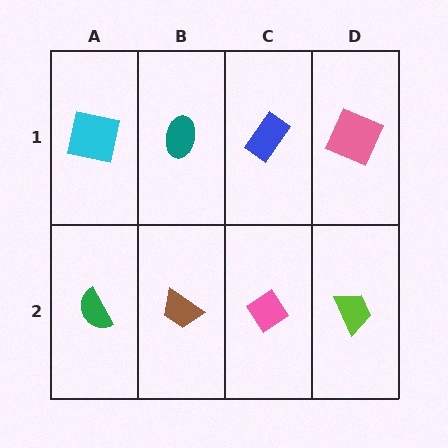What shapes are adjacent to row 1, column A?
A green semicircle (row 2, column A), a teal ellipse (row 1, column B).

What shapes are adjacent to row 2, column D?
A pink square (row 1, column D), a pink diamond (row 2, column C).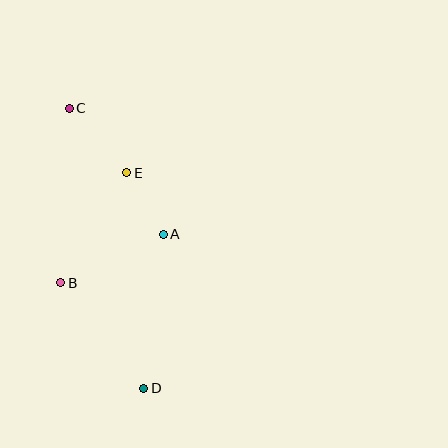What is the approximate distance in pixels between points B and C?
The distance between B and C is approximately 175 pixels.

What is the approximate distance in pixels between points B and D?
The distance between B and D is approximately 134 pixels.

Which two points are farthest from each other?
Points C and D are farthest from each other.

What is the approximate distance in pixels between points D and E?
The distance between D and E is approximately 216 pixels.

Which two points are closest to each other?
Points A and E are closest to each other.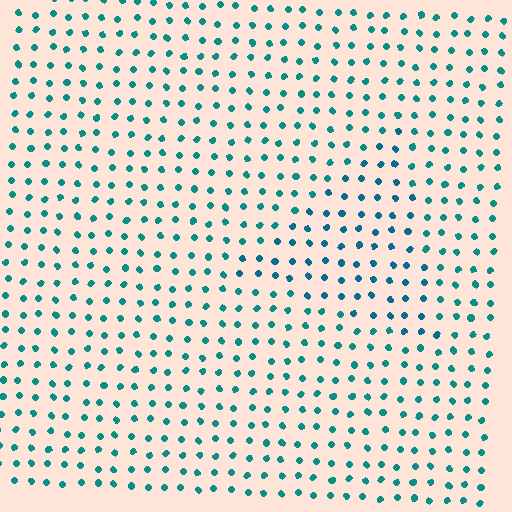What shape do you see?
I see a triangle.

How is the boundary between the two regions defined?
The boundary is defined purely by a slight shift in hue (about 19 degrees). Spacing, size, and orientation are identical on both sides.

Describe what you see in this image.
The image is filled with small teal elements in a uniform arrangement. A triangle-shaped region is visible where the elements are tinted to a slightly different hue, forming a subtle color boundary.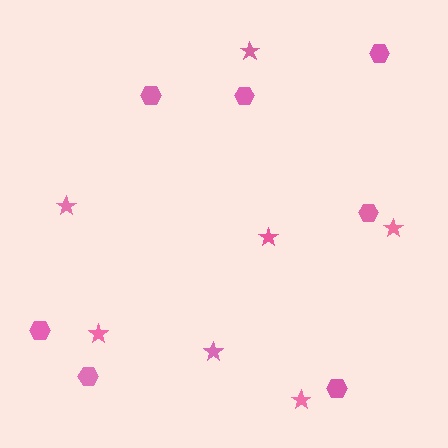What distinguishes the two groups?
There are 2 groups: one group of stars (7) and one group of hexagons (7).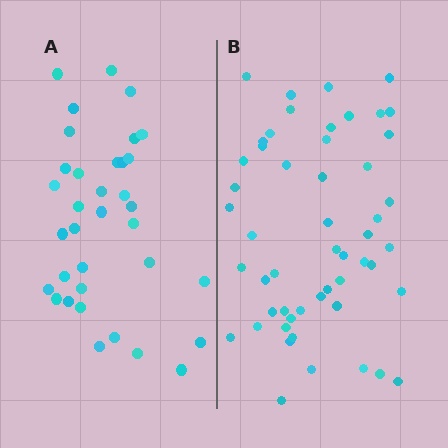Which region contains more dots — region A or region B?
Region B (the right region) has more dots.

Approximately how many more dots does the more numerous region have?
Region B has approximately 15 more dots than region A.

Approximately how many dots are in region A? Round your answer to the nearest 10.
About 40 dots. (The exact count is 35, which rounds to 40.)